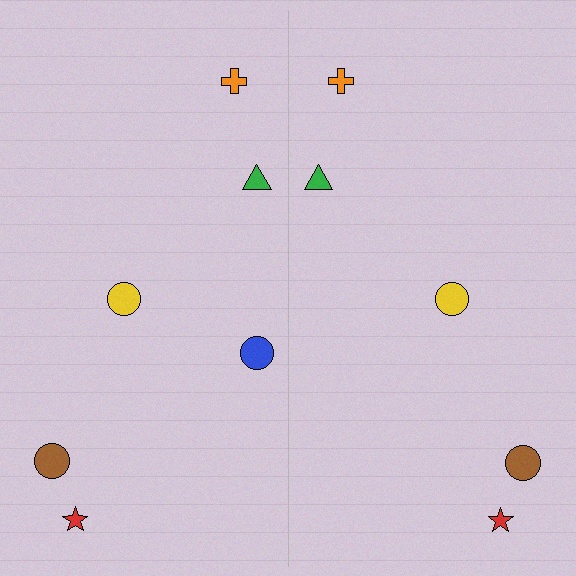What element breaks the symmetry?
A blue circle is missing from the right side.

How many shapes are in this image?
There are 11 shapes in this image.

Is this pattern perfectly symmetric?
No, the pattern is not perfectly symmetric. A blue circle is missing from the right side.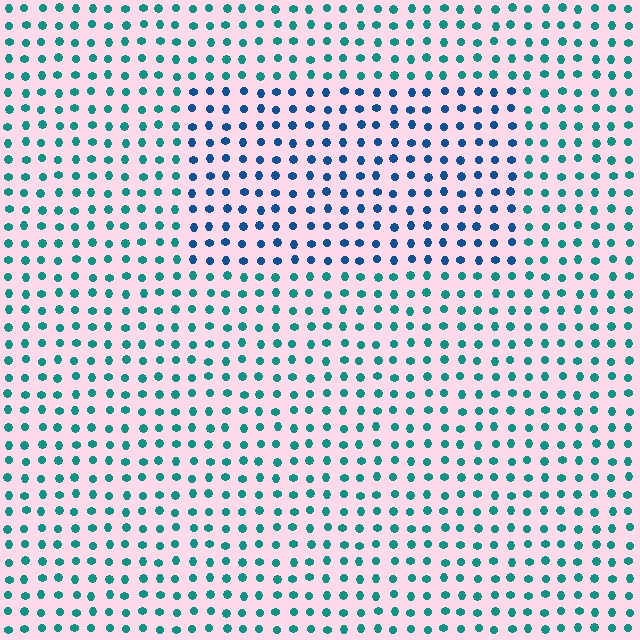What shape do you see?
I see a rectangle.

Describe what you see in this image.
The image is filled with small teal elements in a uniform arrangement. A rectangle-shaped region is visible where the elements are tinted to a slightly different hue, forming a subtle color boundary.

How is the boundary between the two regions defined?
The boundary is defined purely by a slight shift in hue (about 37 degrees). Spacing, size, and orientation are identical on both sides.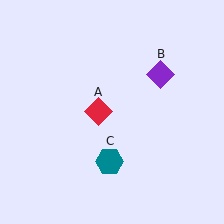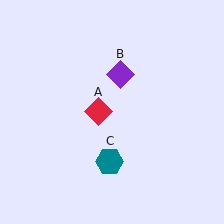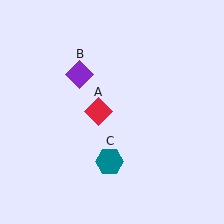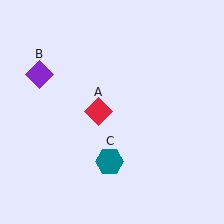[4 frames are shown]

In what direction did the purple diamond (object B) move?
The purple diamond (object B) moved left.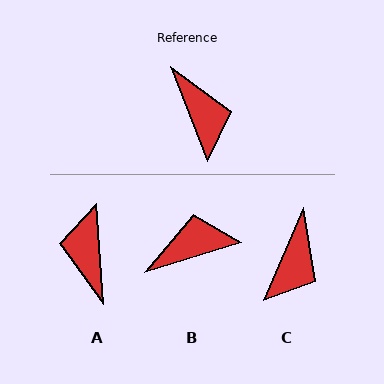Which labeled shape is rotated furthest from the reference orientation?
A, about 162 degrees away.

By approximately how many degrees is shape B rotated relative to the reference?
Approximately 86 degrees counter-clockwise.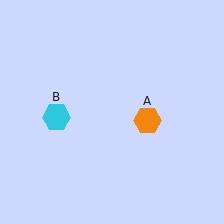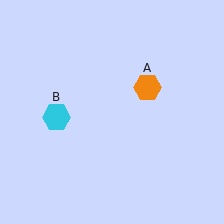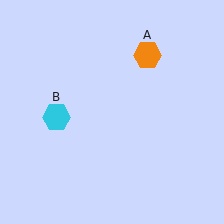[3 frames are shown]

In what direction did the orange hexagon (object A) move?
The orange hexagon (object A) moved up.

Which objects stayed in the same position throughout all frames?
Cyan hexagon (object B) remained stationary.